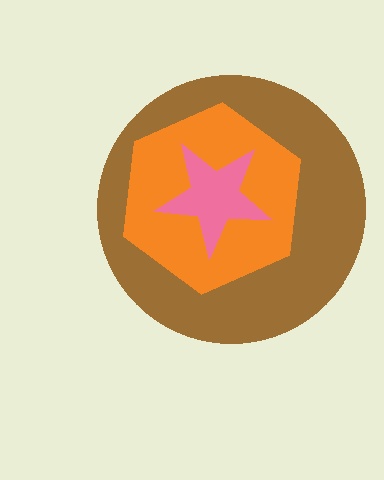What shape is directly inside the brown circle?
The orange hexagon.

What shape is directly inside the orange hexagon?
The pink star.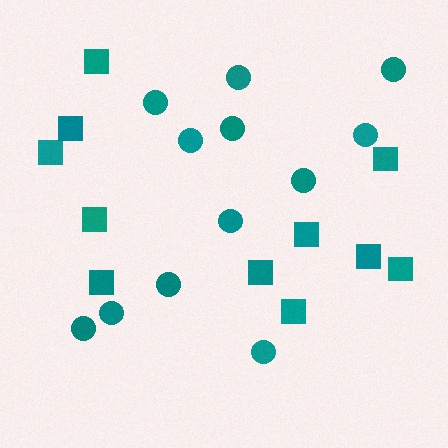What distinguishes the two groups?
There are 2 groups: one group of squares (11) and one group of circles (12).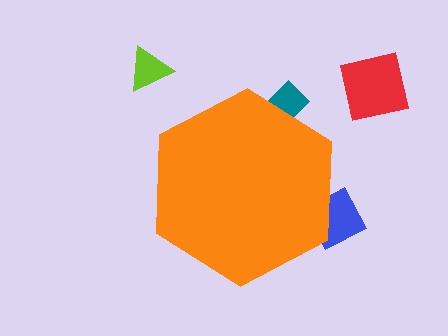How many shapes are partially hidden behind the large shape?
2 shapes are partially hidden.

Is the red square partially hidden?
No, the red square is fully visible.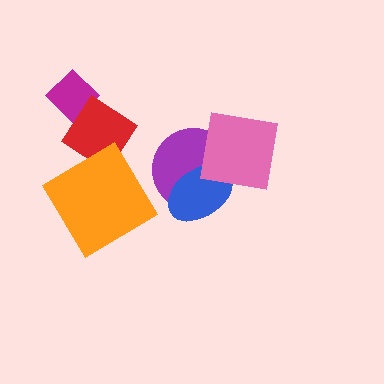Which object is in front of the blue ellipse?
The pink square is in front of the blue ellipse.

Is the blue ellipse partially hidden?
Yes, it is partially covered by another shape.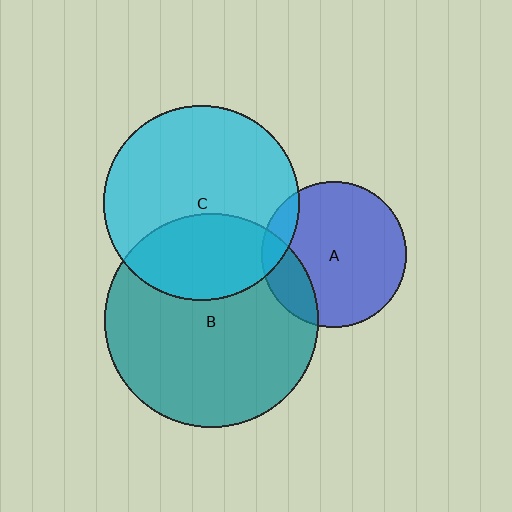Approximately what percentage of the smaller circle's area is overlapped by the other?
Approximately 20%.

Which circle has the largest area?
Circle B (teal).